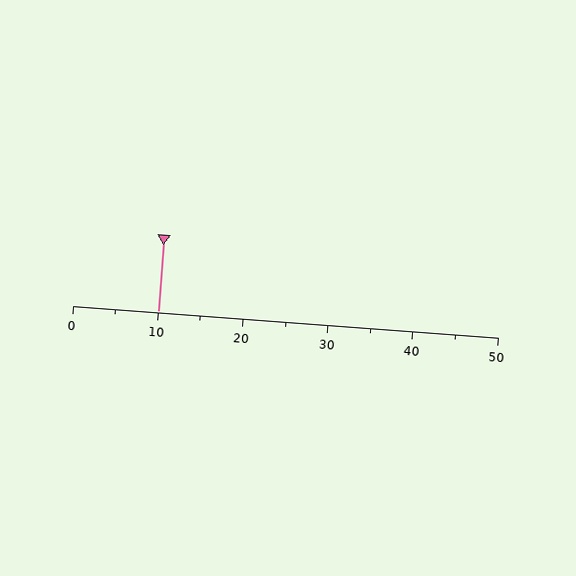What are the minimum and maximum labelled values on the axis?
The axis runs from 0 to 50.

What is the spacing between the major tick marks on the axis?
The major ticks are spaced 10 apart.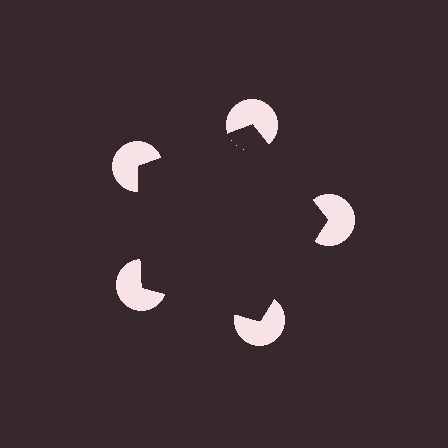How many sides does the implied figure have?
5 sides.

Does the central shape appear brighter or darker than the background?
It typically appears slightly darker than the background, even though no actual brightness change is drawn.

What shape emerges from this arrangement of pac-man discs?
An illusory pentagon — its edges are inferred from the aligned wedge cuts in the pac-man discs, not physically drawn.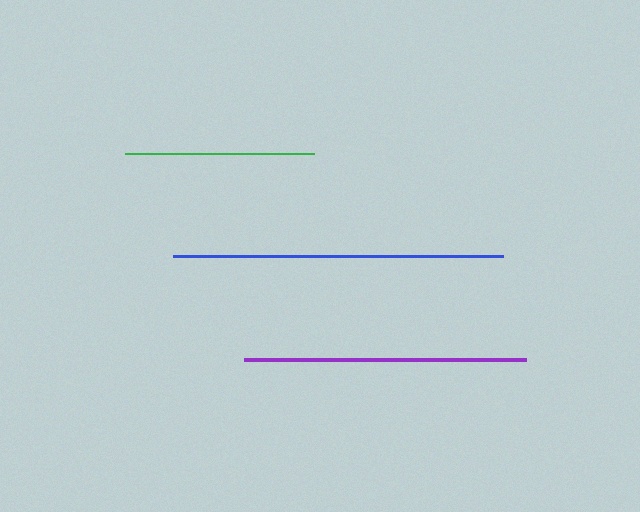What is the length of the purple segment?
The purple segment is approximately 282 pixels long.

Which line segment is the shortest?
The green line is the shortest at approximately 189 pixels.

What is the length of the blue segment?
The blue segment is approximately 330 pixels long.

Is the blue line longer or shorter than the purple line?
The blue line is longer than the purple line.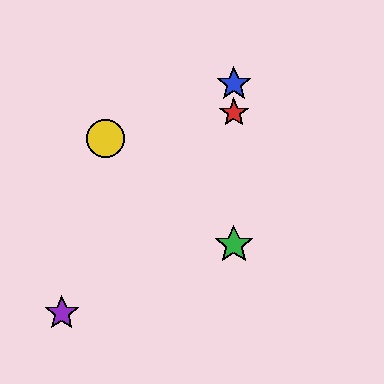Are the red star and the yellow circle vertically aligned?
No, the red star is at x≈234 and the yellow circle is at x≈106.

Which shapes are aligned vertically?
The red star, the blue star, the green star are aligned vertically.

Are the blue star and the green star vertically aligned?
Yes, both are at x≈234.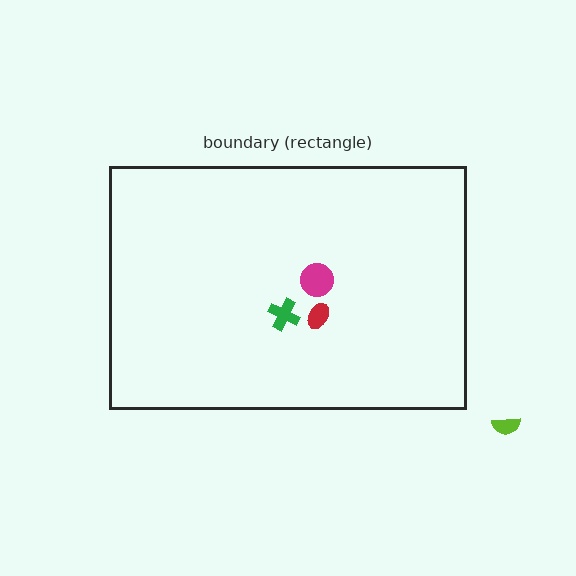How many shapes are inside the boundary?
3 inside, 1 outside.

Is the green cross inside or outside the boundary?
Inside.